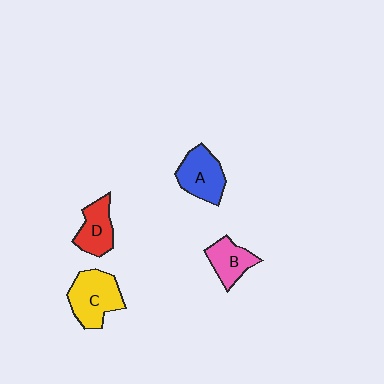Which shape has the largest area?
Shape C (yellow).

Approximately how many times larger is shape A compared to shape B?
Approximately 1.3 times.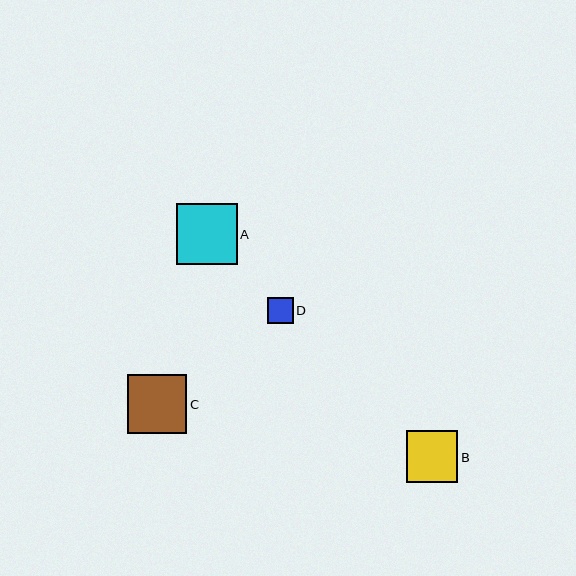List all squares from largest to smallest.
From largest to smallest: A, C, B, D.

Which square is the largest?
Square A is the largest with a size of approximately 61 pixels.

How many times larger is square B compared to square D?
Square B is approximately 2.0 times the size of square D.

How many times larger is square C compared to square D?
Square C is approximately 2.3 times the size of square D.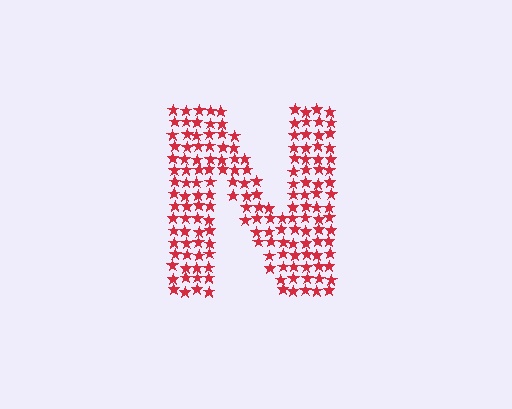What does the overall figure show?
The overall figure shows the letter N.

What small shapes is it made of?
It is made of small stars.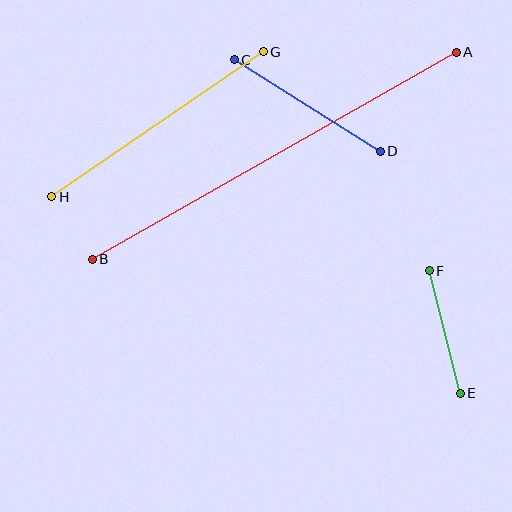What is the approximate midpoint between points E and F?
The midpoint is at approximately (445, 332) pixels.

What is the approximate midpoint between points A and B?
The midpoint is at approximately (274, 156) pixels.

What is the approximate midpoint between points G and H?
The midpoint is at approximately (157, 124) pixels.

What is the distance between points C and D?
The distance is approximately 172 pixels.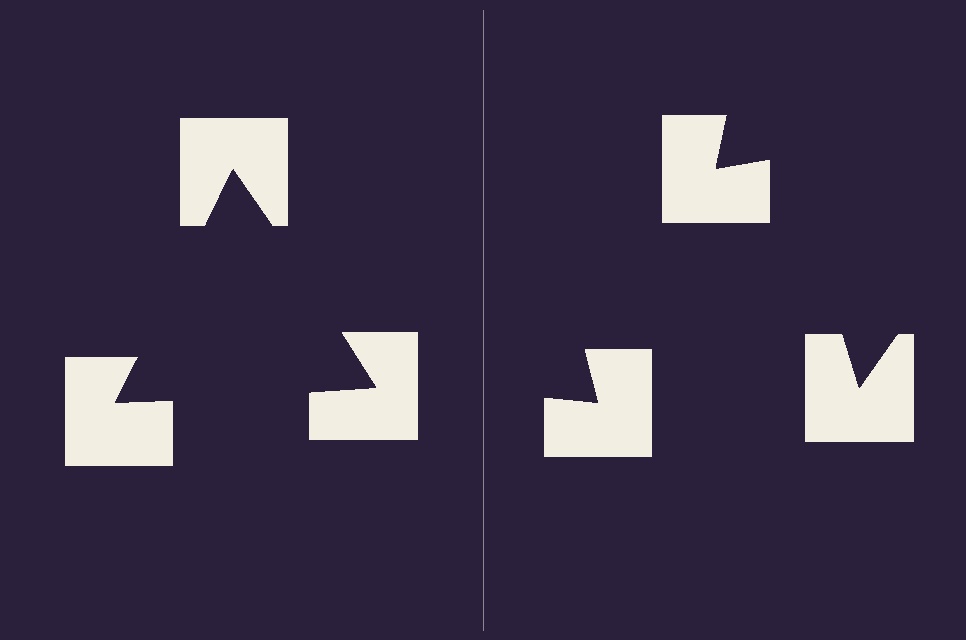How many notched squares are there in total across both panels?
6 — 3 on each side.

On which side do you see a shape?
An illusory triangle appears on the left side. On the right side the wedge cuts are rotated, so no coherent shape forms.